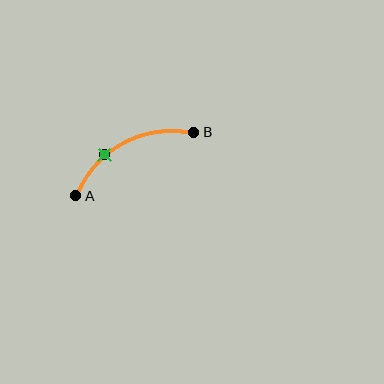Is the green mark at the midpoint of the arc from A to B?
No. The green mark lies on the arc but is closer to endpoint A. The arc midpoint would be at the point on the curve equidistant along the arc from both A and B.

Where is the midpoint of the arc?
The arc midpoint is the point on the curve farthest from the straight line joining A and B. It sits above that line.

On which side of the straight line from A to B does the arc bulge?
The arc bulges above the straight line connecting A and B.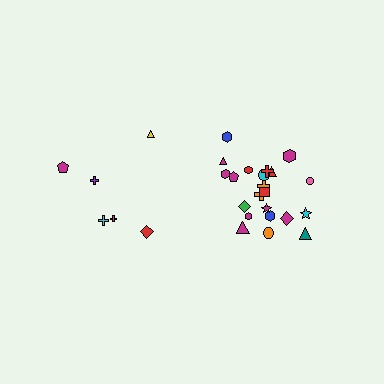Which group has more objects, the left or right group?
The right group.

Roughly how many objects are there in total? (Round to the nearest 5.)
Roughly 30 objects in total.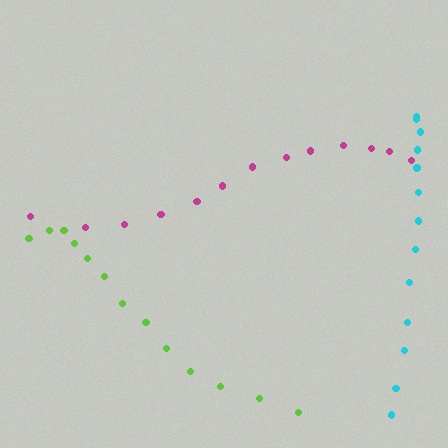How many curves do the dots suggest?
There are 3 distinct paths.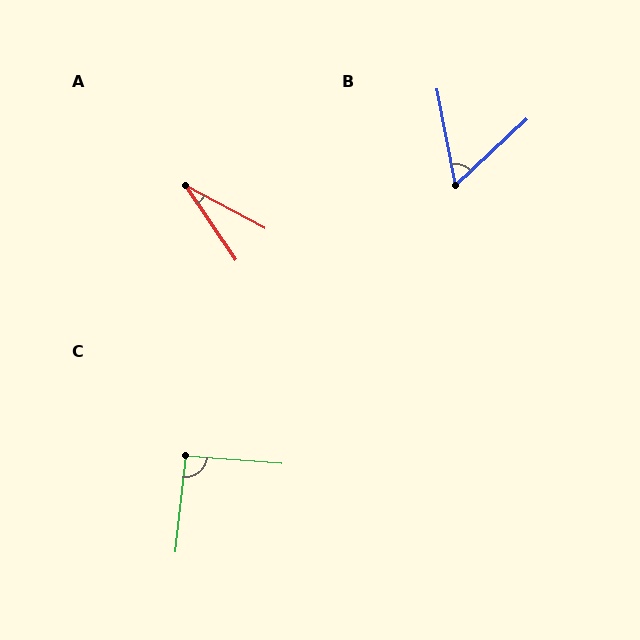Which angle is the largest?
C, at approximately 92 degrees.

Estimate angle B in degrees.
Approximately 58 degrees.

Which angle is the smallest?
A, at approximately 28 degrees.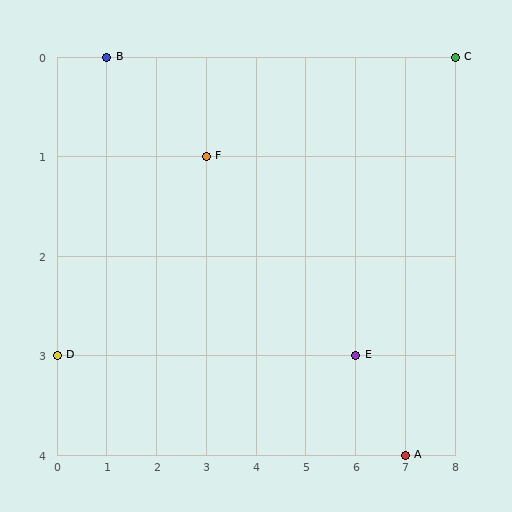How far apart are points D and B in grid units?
Points D and B are 1 column and 3 rows apart (about 3.2 grid units diagonally).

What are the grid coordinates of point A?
Point A is at grid coordinates (7, 4).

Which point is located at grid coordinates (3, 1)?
Point F is at (3, 1).